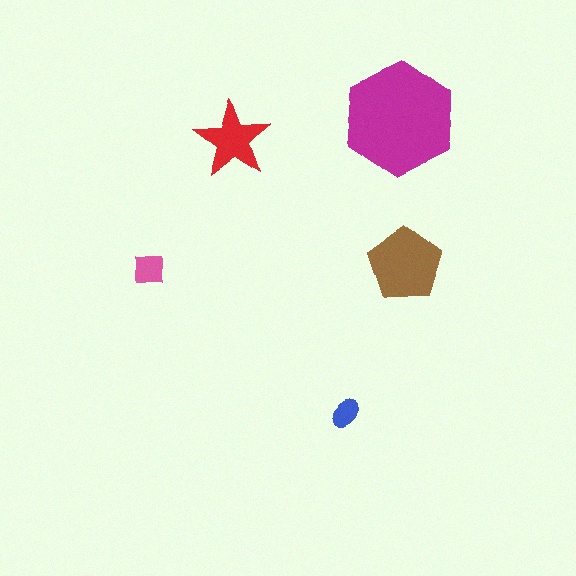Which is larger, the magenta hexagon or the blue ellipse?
The magenta hexagon.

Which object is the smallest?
The blue ellipse.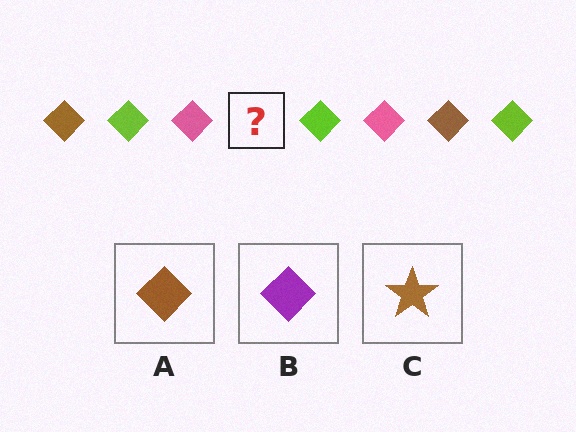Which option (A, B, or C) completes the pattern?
A.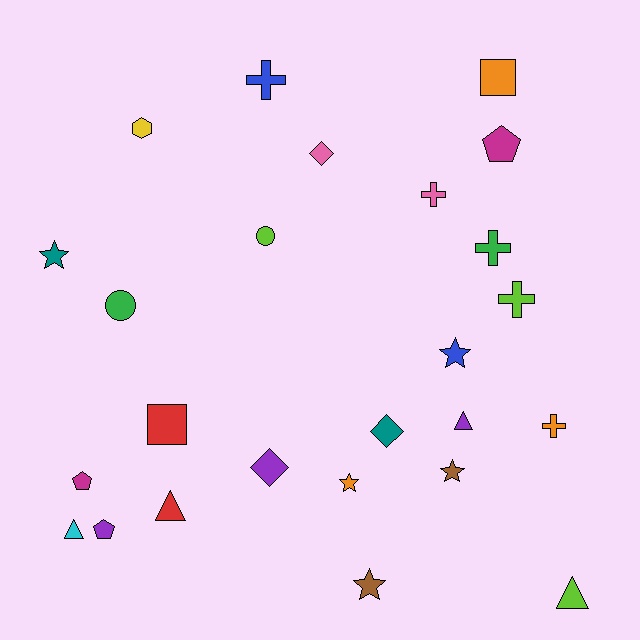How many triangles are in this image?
There are 4 triangles.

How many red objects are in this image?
There are 2 red objects.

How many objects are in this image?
There are 25 objects.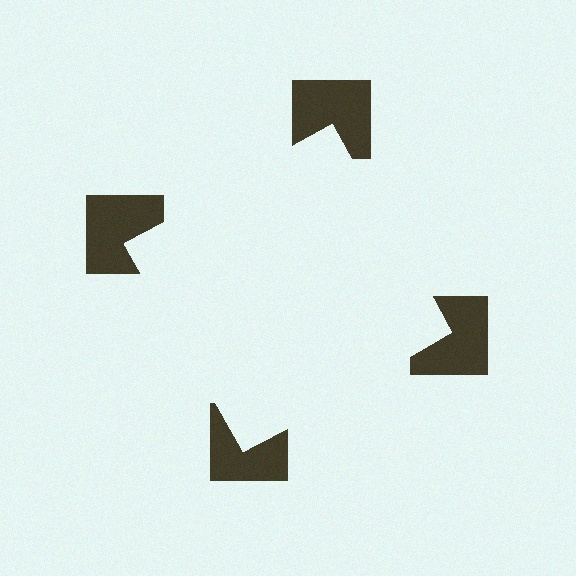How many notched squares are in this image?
There are 4 — one at each vertex of the illusory square.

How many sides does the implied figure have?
4 sides.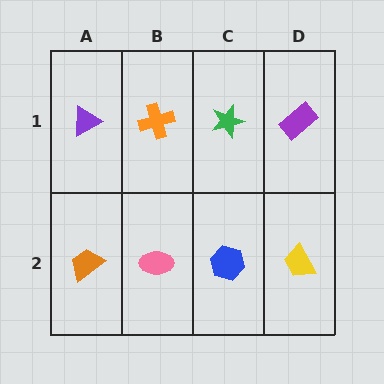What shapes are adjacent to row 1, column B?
A pink ellipse (row 2, column B), a purple triangle (row 1, column A), a green star (row 1, column C).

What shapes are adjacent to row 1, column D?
A yellow trapezoid (row 2, column D), a green star (row 1, column C).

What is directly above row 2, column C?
A green star.